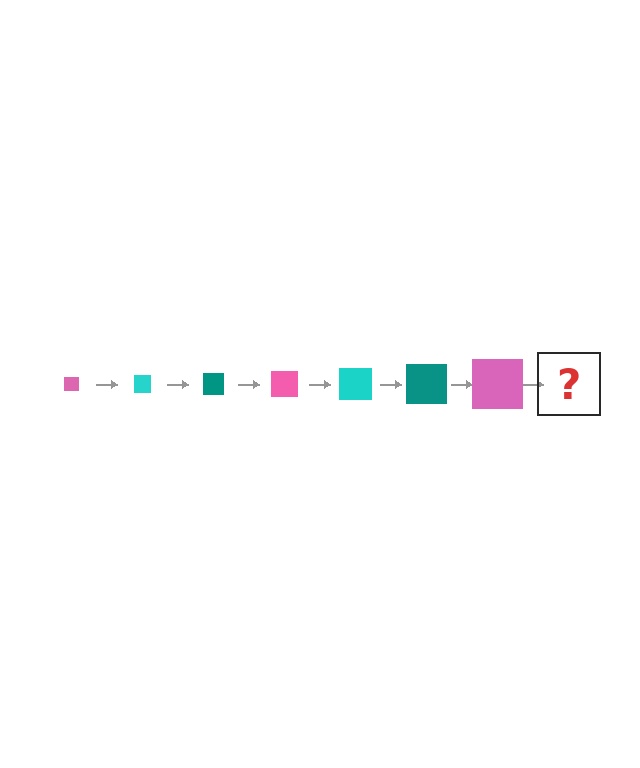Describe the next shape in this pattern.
It should be a cyan square, larger than the previous one.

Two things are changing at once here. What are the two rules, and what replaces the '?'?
The two rules are that the square grows larger each step and the color cycles through pink, cyan, and teal. The '?' should be a cyan square, larger than the previous one.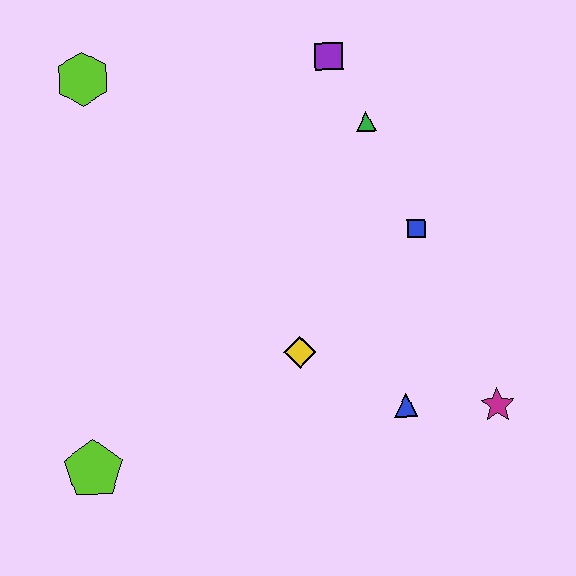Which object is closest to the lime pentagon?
The yellow diamond is closest to the lime pentagon.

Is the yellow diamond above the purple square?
No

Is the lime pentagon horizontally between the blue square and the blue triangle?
No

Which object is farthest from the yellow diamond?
The lime hexagon is farthest from the yellow diamond.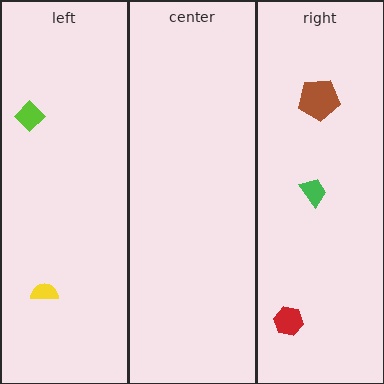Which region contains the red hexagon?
The right region.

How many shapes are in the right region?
3.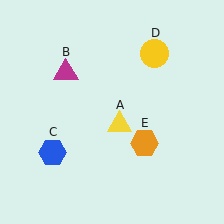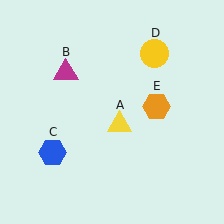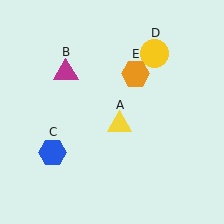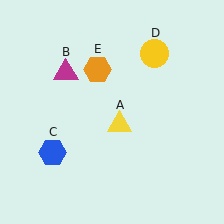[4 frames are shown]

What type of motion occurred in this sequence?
The orange hexagon (object E) rotated counterclockwise around the center of the scene.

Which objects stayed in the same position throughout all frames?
Yellow triangle (object A) and magenta triangle (object B) and blue hexagon (object C) and yellow circle (object D) remained stationary.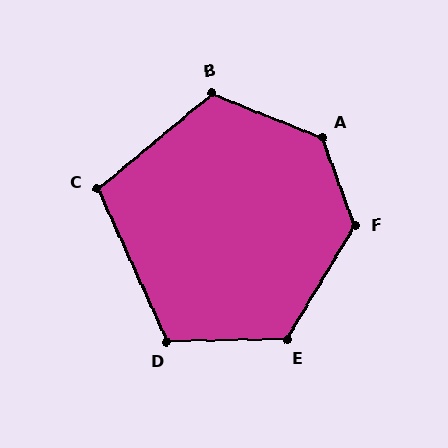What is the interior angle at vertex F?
Approximately 129 degrees (obtuse).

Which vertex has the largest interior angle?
A, at approximately 132 degrees.